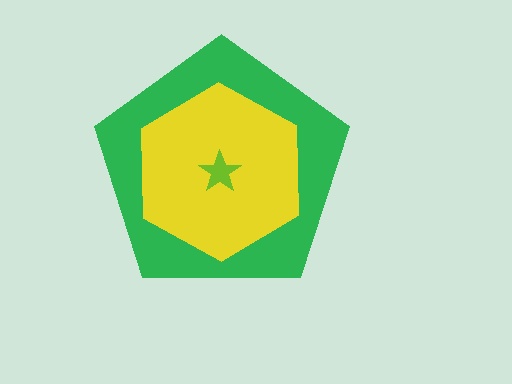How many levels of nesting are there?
3.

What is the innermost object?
The lime star.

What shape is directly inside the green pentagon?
The yellow hexagon.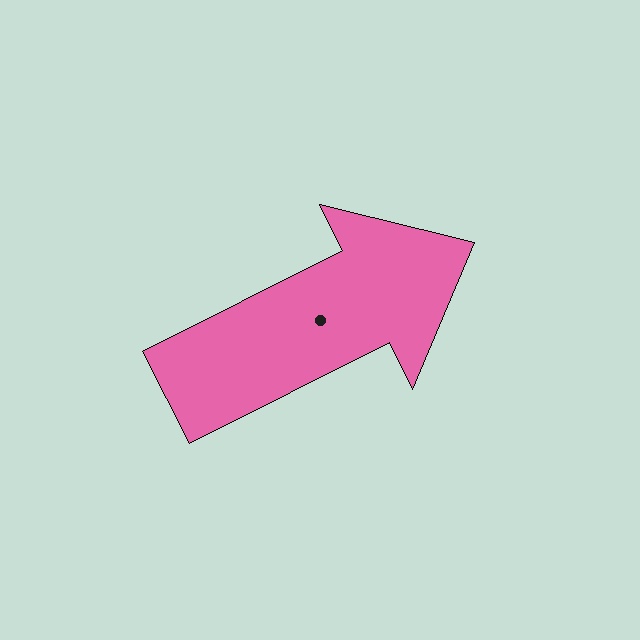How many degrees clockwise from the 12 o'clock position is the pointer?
Approximately 63 degrees.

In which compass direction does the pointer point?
Northeast.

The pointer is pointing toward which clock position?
Roughly 2 o'clock.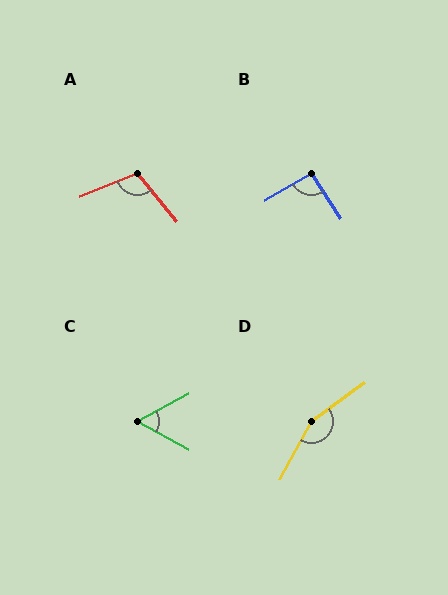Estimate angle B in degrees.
Approximately 94 degrees.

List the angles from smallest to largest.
C (56°), B (94°), A (108°), D (155°).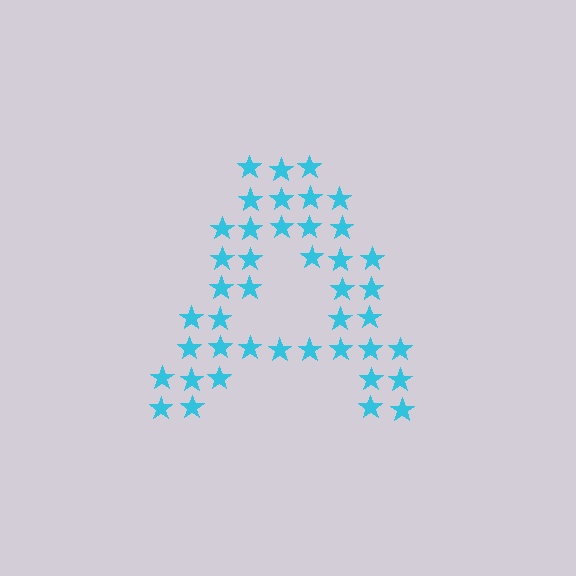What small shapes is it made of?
It is made of small stars.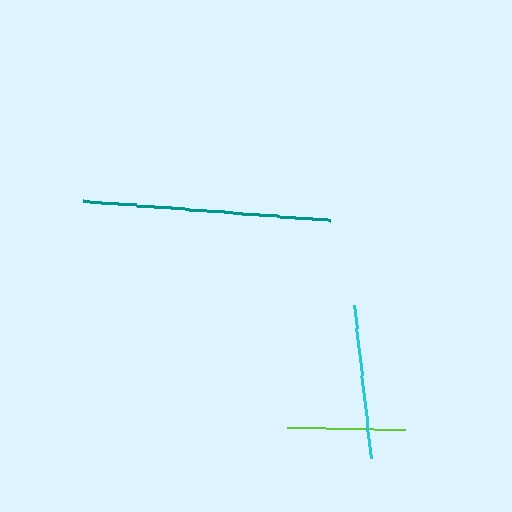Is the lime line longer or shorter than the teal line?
The teal line is longer than the lime line.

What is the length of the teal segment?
The teal segment is approximately 247 pixels long.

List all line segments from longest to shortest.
From longest to shortest: teal, cyan, lime.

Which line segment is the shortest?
The lime line is the shortest at approximately 118 pixels.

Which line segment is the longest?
The teal line is the longest at approximately 247 pixels.